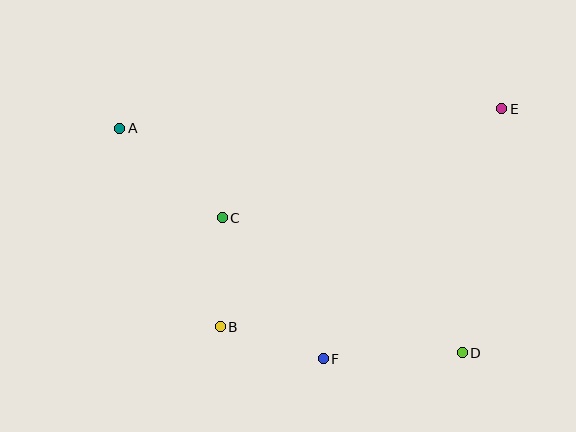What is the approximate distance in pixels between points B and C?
The distance between B and C is approximately 109 pixels.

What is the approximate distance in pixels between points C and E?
The distance between C and E is approximately 300 pixels.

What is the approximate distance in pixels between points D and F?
The distance between D and F is approximately 139 pixels.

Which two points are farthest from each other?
Points A and D are farthest from each other.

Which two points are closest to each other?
Points B and F are closest to each other.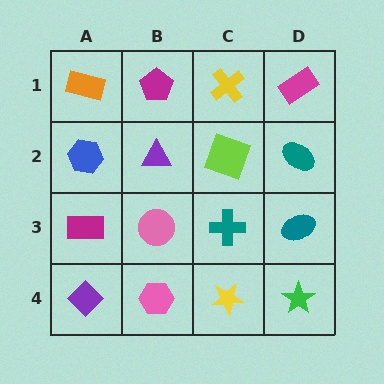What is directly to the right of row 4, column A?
A pink hexagon.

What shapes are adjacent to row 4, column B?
A pink circle (row 3, column B), a purple diamond (row 4, column A), a yellow star (row 4, column C).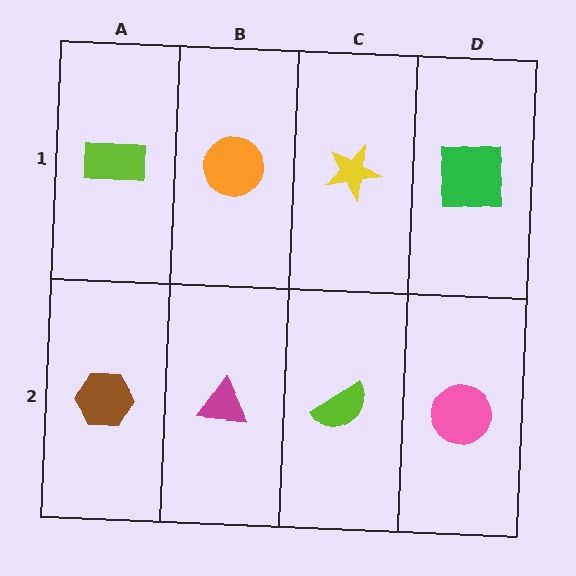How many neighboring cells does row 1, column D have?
2.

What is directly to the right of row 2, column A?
A magenta triangle.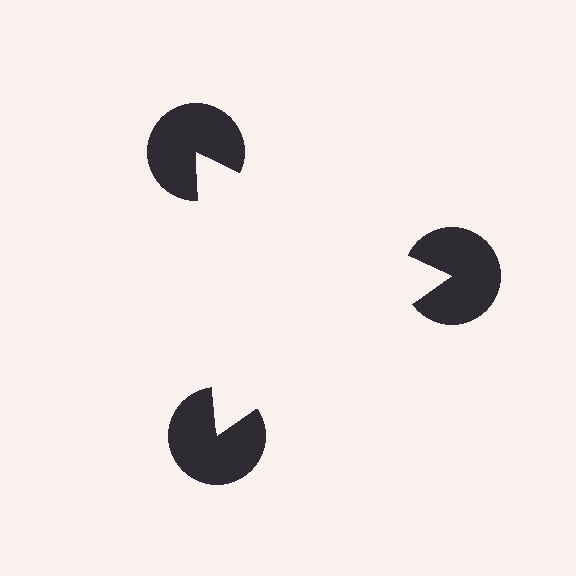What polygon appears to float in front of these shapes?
An illusory triangle — its edges are inferred from the aligned wedge cuts in the pac-man discs, not physically drawn.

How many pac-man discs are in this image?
There are 3 — one at each vertex of the illusory triangle.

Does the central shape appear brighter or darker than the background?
It typically appears slightly brighter than the background, even though no actual brightness change is drawn.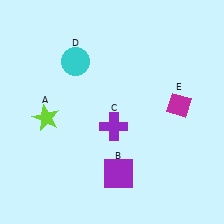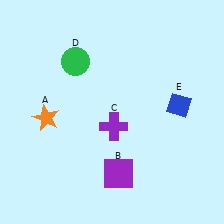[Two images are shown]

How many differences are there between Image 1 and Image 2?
There are 3 differences between the two images.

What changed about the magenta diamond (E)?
In Image 1, E is magenta. In Image 2, it changed to blue.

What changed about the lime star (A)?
In Image 1, A is lime. In Image 2, it changed to orange.